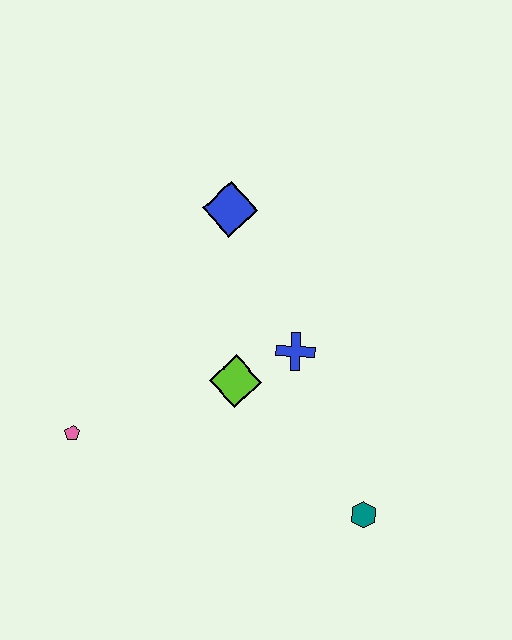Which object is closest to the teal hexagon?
The blue cross is closest to the teal hexagon.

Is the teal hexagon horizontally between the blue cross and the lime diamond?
No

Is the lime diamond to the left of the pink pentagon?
No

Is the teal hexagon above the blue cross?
No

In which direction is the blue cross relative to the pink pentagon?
The blue cross is to the right of the pink pentagon.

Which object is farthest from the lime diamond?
The teal hexagon is farthest from the lime diamond.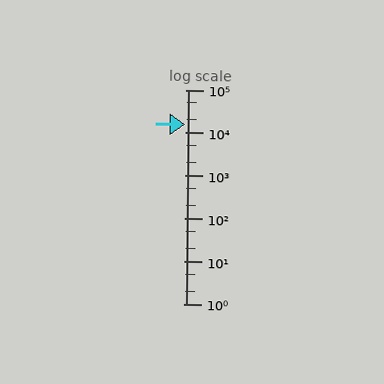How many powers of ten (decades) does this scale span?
The scale spans 5 decades, from 1 to 100000.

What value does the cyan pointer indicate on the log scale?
The pointer indicates approximately 16000.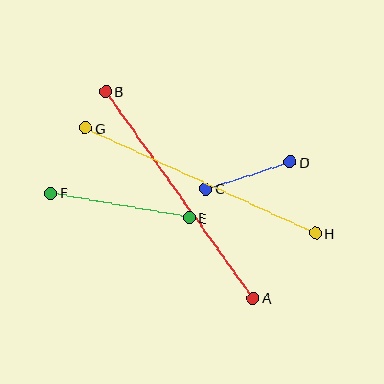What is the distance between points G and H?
The distance is approximately 253 pixels.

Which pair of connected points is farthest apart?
Points A and B are farthest apart.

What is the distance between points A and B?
The distance is approximately 254 pixels.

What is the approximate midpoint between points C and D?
The midpoint is at approximately (248, 175) pixels.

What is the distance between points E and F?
The distance is approximately 141 pixels.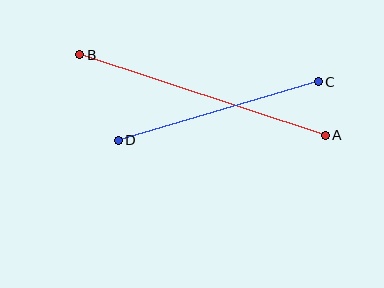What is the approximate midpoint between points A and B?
The midpoint is at approximately (203, 95) pixels.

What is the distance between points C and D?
The distance is approximately 208 pixels.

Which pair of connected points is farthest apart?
Points A and B are farthest apart.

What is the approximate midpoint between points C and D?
The midpoint is at approximately (218, 111) pixels.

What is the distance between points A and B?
The distance is approximately 258 pixels.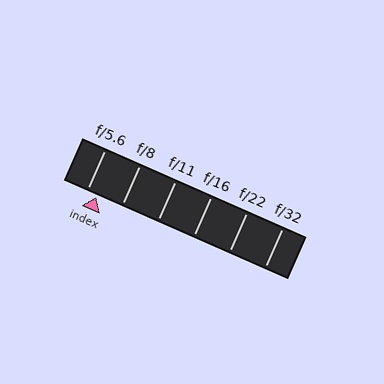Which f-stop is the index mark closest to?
The index mark is closest to f/5.6.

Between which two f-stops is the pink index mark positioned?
The index mark is between f/5.6 and f/8.